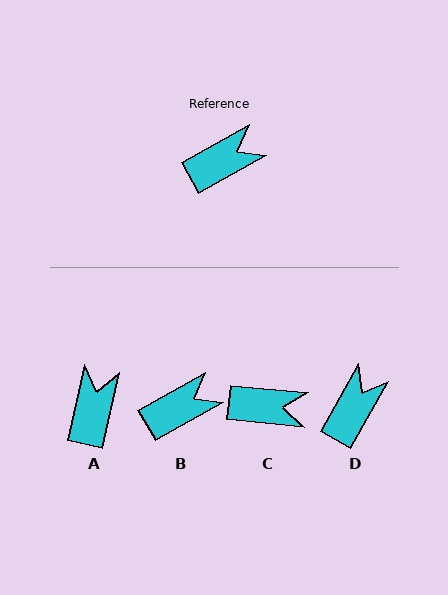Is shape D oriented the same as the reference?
No, it is off by about 31 degrees.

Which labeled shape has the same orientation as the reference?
B.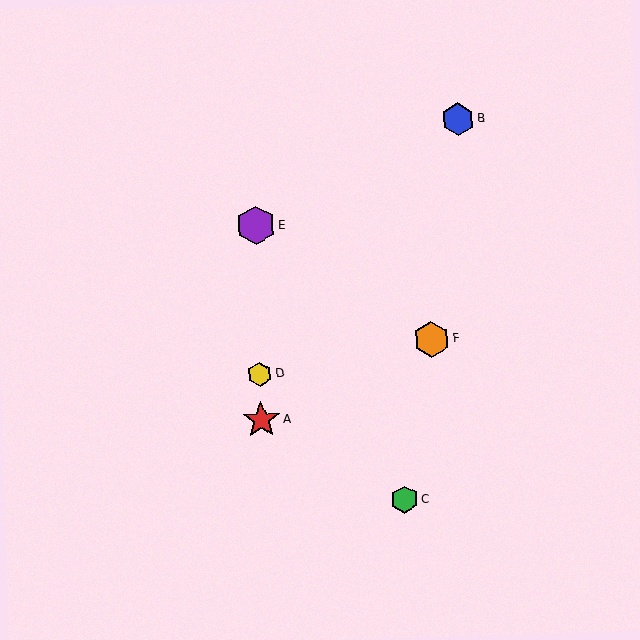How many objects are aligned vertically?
3 objects (A, D, E) are aligned vertically.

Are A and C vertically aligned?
No, A is at x≈261 and C is at x≈405.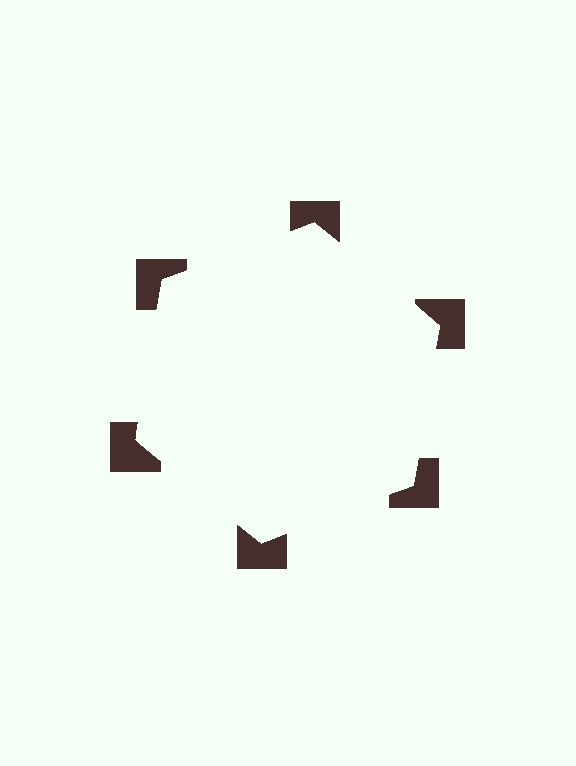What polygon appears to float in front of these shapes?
An illusory hexagon — its edges are inferred from the aligned wedge cuts in the notched squares, not physically drawn.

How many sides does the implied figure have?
6 sides.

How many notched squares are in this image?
There are 6 — one at each vertex of the illusory hexagon.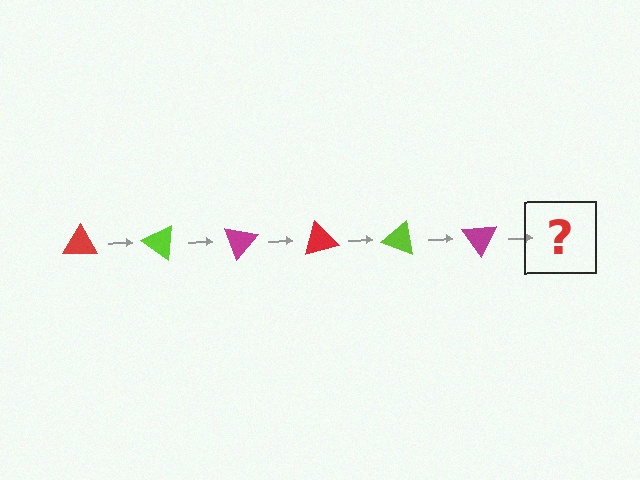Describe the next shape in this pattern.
It should be a red triangle, rotated 210 degrees from the start.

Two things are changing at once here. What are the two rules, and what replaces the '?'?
The two rules are that it rotates 35 degrees each step and the color cycles through red, lime, and magenta. The '?' should be a red triangle, rotated 210 degrees from the start.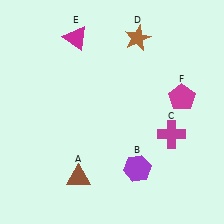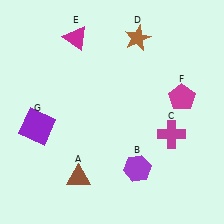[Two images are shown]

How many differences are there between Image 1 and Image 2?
There is 1 difference between the two images.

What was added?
A purple square (G) was added in Image 2.